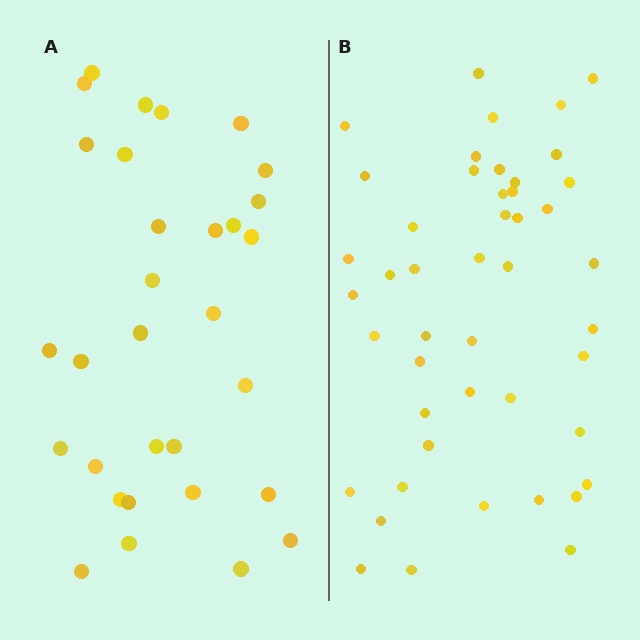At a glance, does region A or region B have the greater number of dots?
Region B (the right region) has more dots.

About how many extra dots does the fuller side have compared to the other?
Region B has approximately 15 more dots than region A.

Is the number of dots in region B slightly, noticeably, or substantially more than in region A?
Region B has substantially more. The ratio is roughly 1.5 to 1.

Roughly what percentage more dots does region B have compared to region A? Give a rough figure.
About 50% more.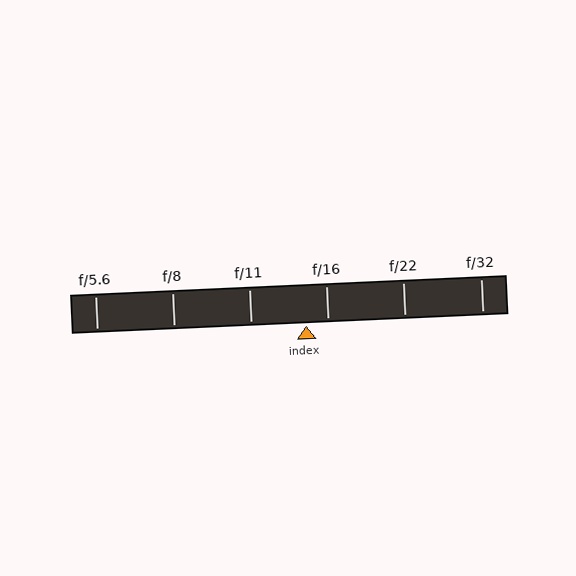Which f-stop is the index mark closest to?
The index mark is closest to f/16.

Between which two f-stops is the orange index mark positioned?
The index mark is between f/11 and f/16.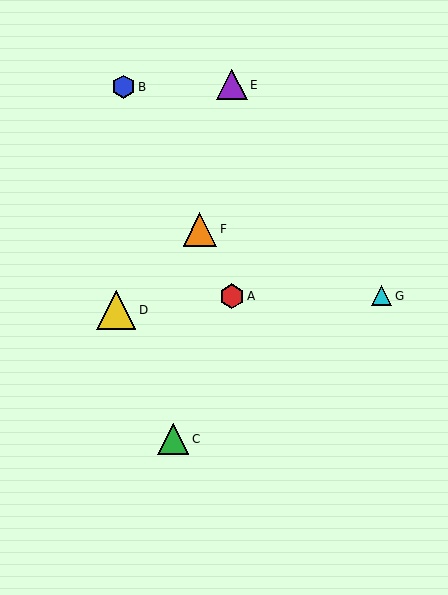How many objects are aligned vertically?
2 objects (A, E) are aligned vertically.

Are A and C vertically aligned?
No, A is at x≈232 and C is at x≈173.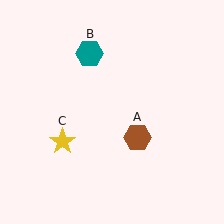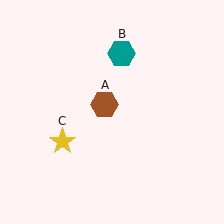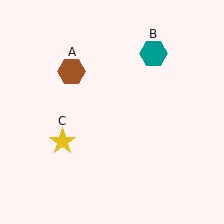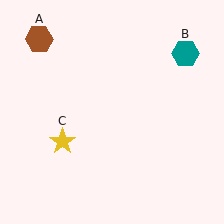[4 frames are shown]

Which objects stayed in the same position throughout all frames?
Yellow star (object C) remained stationary.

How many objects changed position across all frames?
2 objects changed position: brown hexagon (object A), teal hexagon (object B).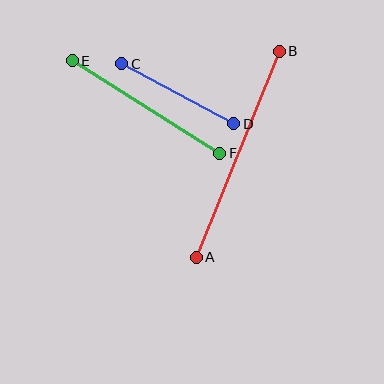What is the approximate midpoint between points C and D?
The midpoint is at approximately (178, 94) pixels.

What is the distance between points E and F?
The distance is approximately 174 pixels.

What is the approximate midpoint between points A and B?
The midpoint is at approximately (238, 154) pixels.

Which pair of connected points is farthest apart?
Points A and B are farthest apart.